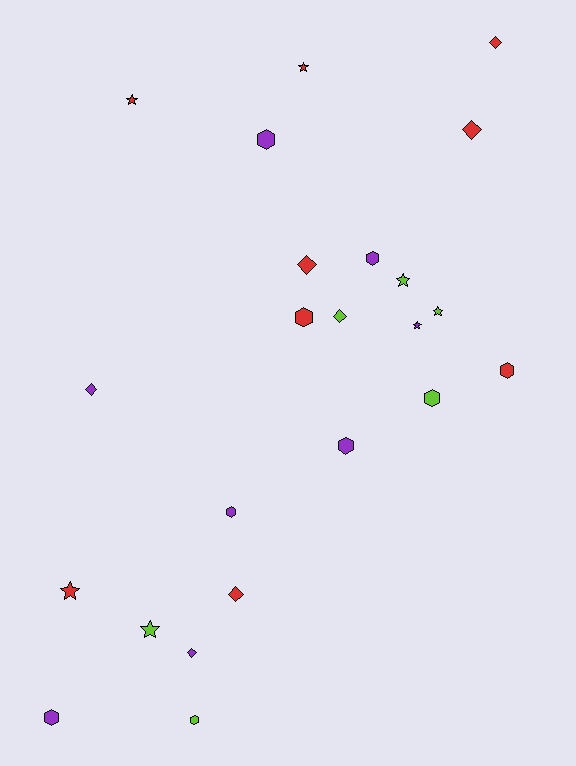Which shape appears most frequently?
Hexagon, with 9 objects.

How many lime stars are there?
There are 3 lime stars.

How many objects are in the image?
There are 23 objects.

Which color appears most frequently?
Red, with 9 objects.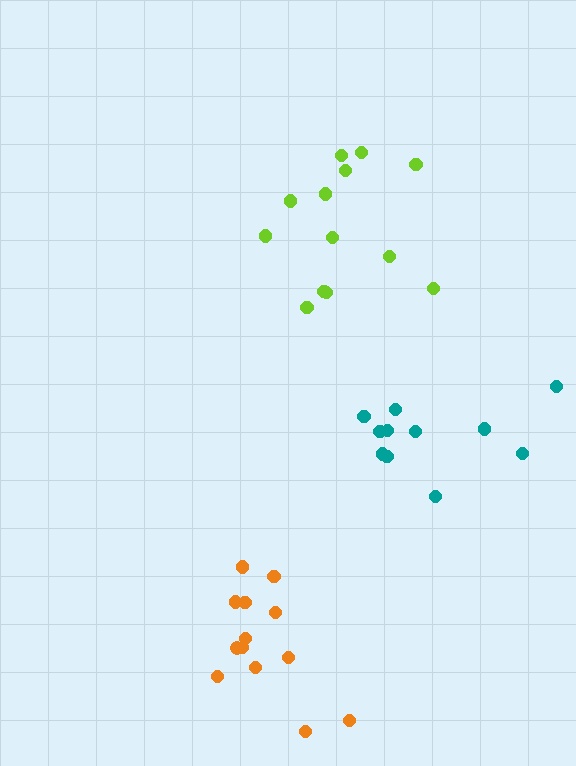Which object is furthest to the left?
The orange cluster is leftmost.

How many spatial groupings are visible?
There are 3 spatial groupings.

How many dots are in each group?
Group 1: 11 dots, Group 2: 13 dots, Group 3: 13 dots (37 total).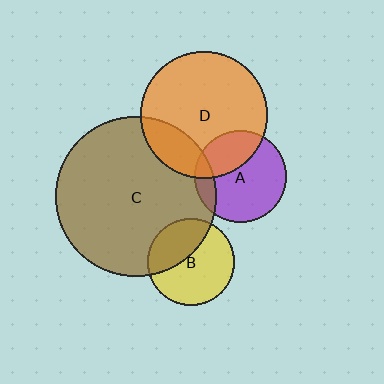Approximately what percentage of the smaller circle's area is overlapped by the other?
Approximately 20%.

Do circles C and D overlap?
Yes.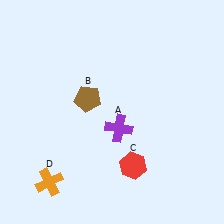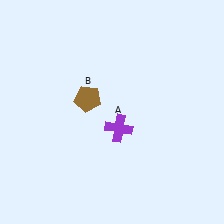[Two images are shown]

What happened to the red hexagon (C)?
The red hexagon (C) was removed in Image 2. It was in the bottom-right area of Image 1.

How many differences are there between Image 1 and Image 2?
There are 2 differences between the two images.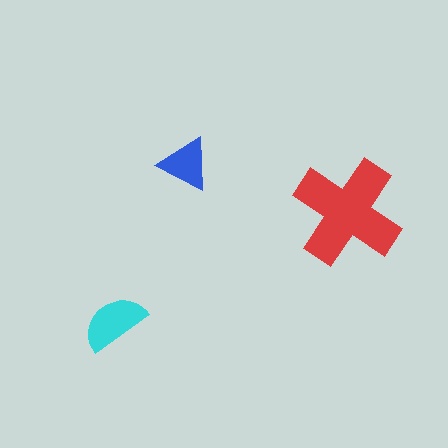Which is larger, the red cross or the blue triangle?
The red cross.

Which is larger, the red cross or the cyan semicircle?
The red cross.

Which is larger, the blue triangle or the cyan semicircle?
The cyan semicircle.